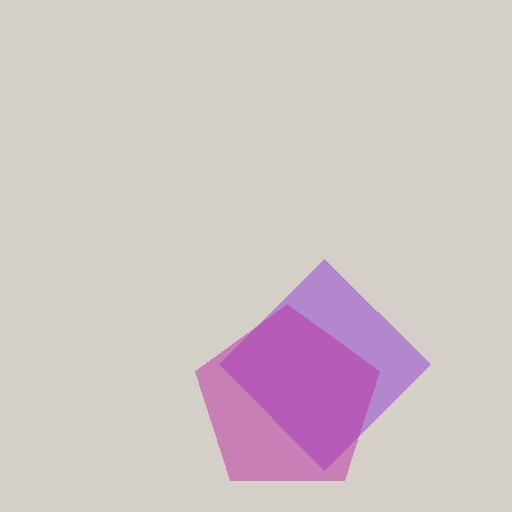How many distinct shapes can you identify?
There are 2 distinct shapes: a purple diamond, a magenta pentagon.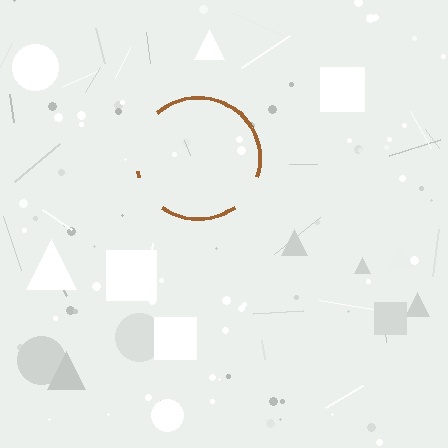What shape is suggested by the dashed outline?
The dashed outline suggests a circle.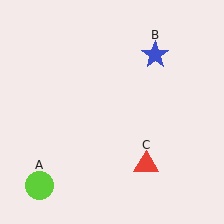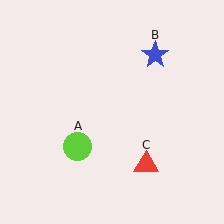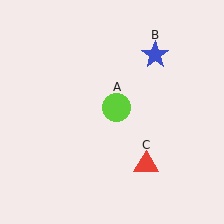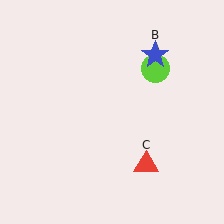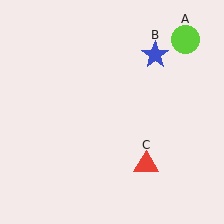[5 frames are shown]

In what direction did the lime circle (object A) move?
The lime circle (object A) moved up and to the right.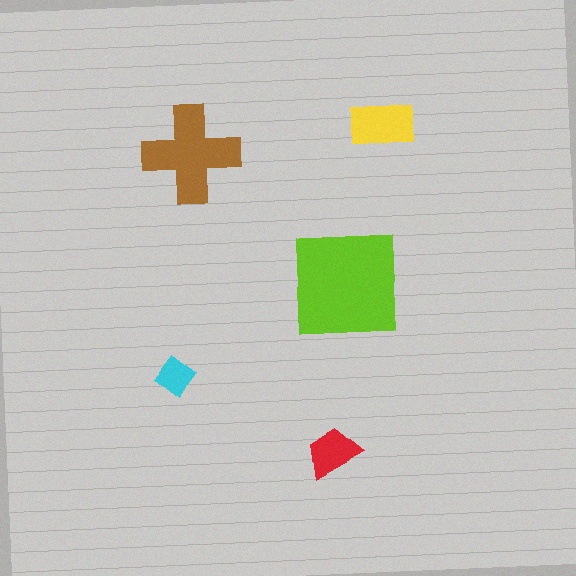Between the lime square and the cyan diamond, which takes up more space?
The lime square.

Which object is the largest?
The lime square.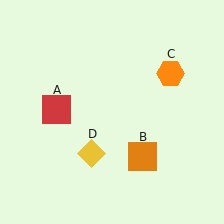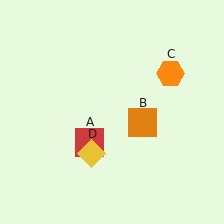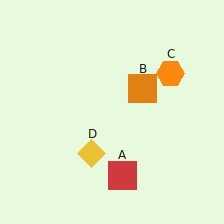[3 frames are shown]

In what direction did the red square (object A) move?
The red square (object A) moved down and to the right.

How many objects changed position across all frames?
2 objects changed position: red square (object A), orange square (object B).